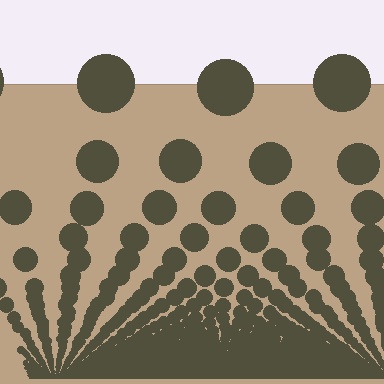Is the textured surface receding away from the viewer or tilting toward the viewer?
The surface appears to tilt toward the viewer. Texture elements get larger and sparser toward the top.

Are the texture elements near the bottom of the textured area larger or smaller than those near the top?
Smaller. The gradient is inverted — elements near the bottom are smaller and denser.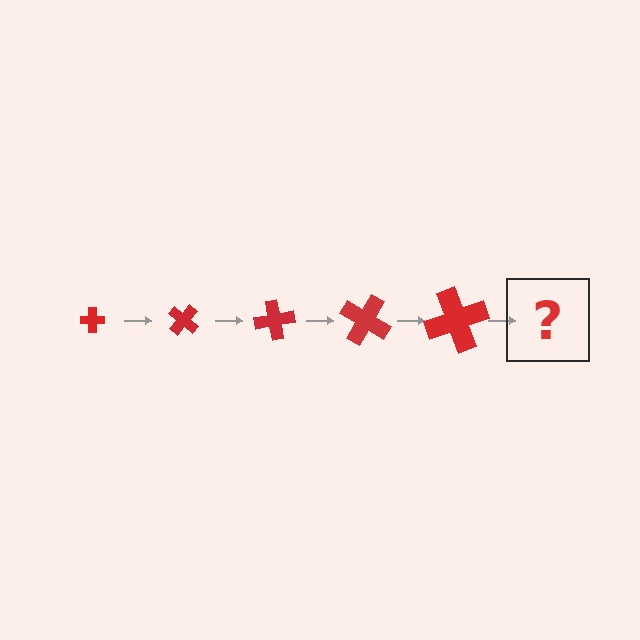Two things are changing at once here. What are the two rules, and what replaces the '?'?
The two rules are that the cross grows larger each step and it rotates 40 degrees each step. The '?' should be a cross, larger than the previous one and rotated 200 degrees from the start.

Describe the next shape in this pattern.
It should be a cross, larger than the previous one and rotated 200 degrees from the start.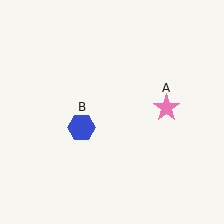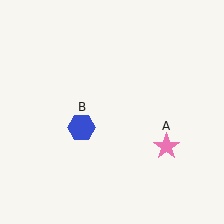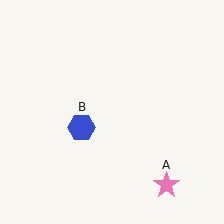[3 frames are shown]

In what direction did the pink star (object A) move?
The pink star (object A) moved down.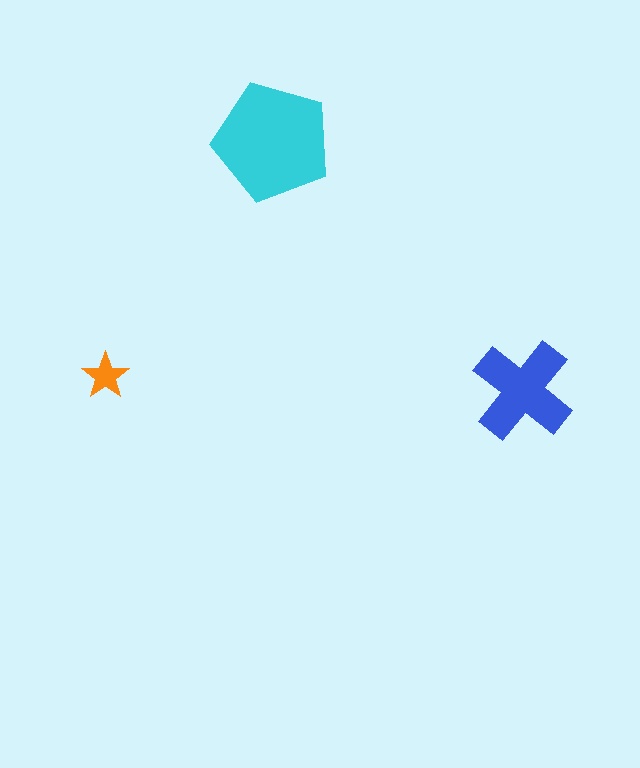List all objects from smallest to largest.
The orange star, the blue cross, the cyan pentagon.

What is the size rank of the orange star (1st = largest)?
3rd.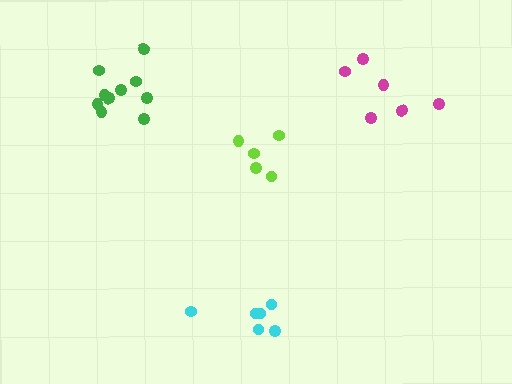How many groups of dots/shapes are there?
There are 4 groups.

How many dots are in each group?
Group 1: 6 dots, Group 2: 5 dots, Group 3: 10 dots, Group 4: 6 dots (27 total).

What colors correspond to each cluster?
The clusters are colored: cyan, lime, green, magenta.